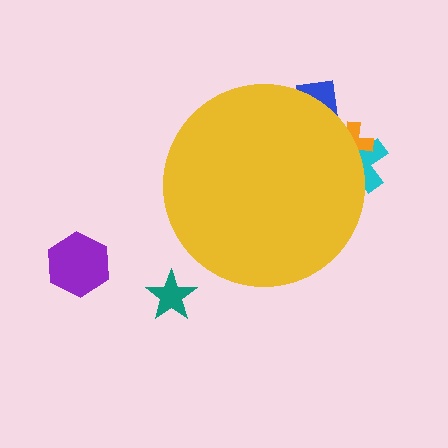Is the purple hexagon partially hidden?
No, the purple hexagon is fully visible.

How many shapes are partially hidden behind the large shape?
3 shapes are partially hidden.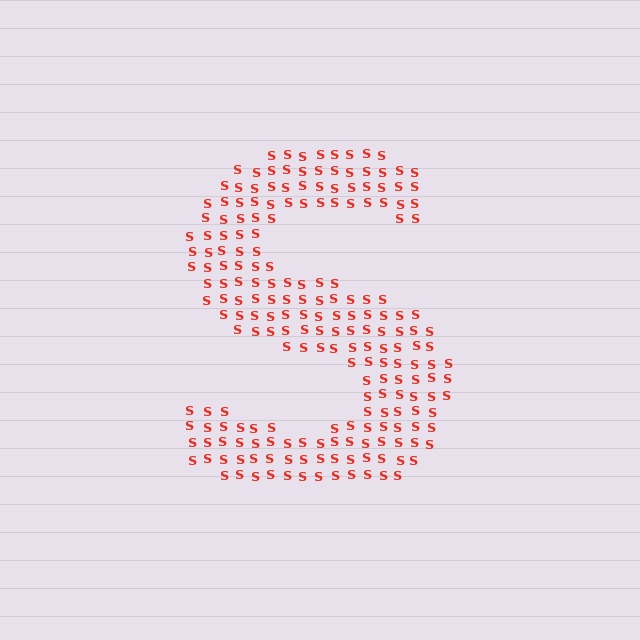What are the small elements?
The small elements are letter S's.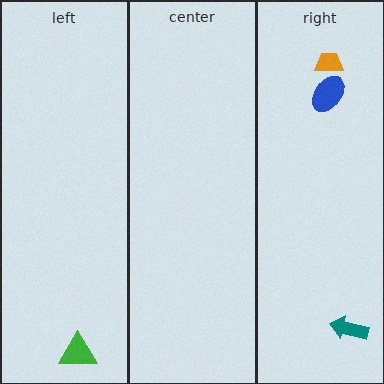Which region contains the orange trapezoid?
The right region.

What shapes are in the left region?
The green triangle.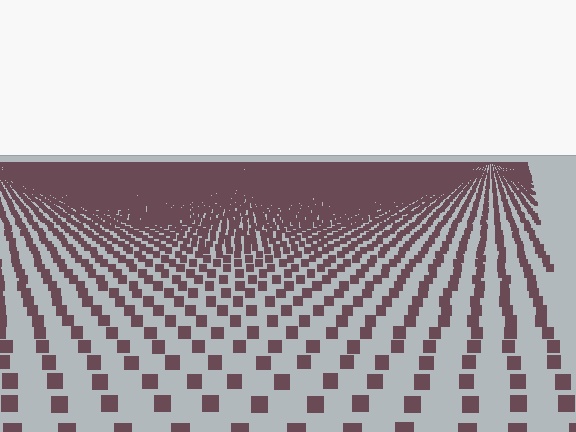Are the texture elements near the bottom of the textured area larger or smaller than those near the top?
Larger. Near the bottom, elements are closer to the viewer and appear at a bigger on-screen size.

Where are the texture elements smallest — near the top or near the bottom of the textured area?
Near the top.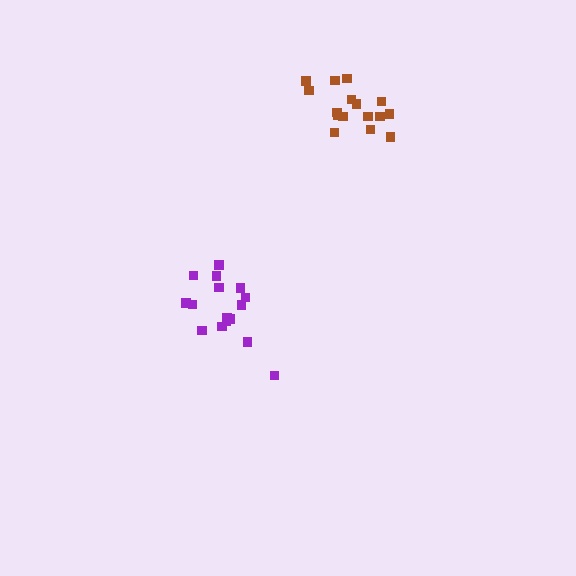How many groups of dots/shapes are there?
There are 2 groups.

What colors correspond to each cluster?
The clusters are colored: purple, brown.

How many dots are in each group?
Group 1: 16 dots, Group 2: 16 dots (32 total).